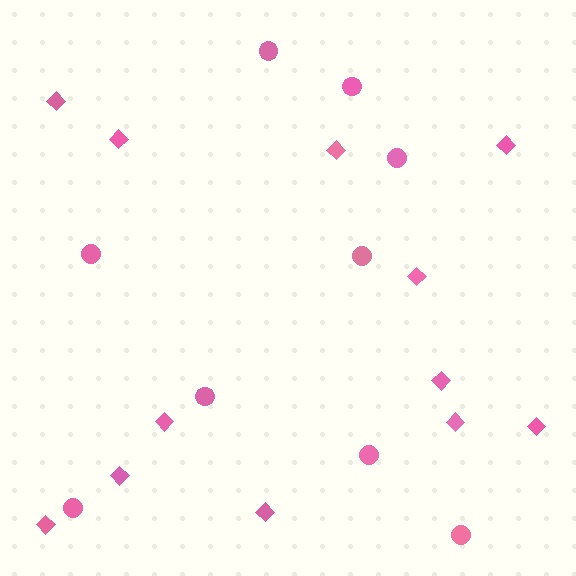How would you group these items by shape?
There are 2 groups: one group of circles (9) and one group of diamonds (12).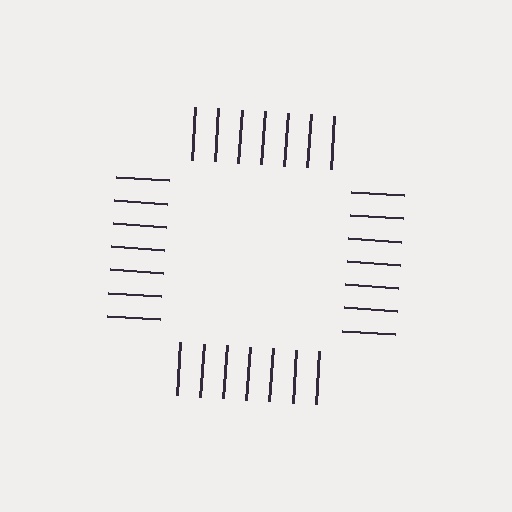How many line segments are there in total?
28 — 7 along each of the 4 edges.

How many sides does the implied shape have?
4 sides — the line-ends trace a square.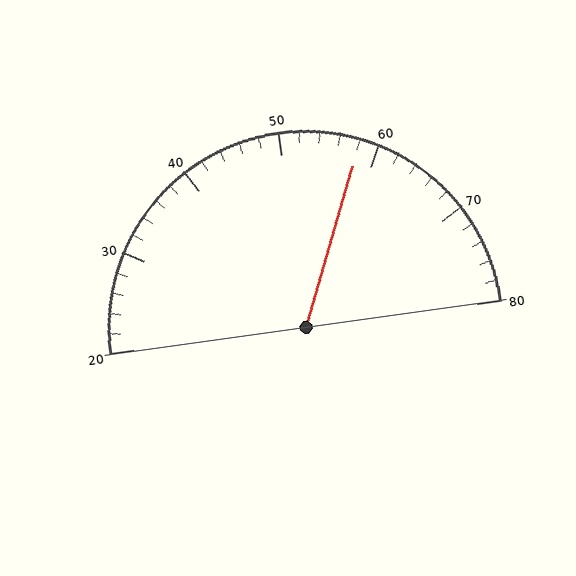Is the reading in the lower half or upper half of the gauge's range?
The reading is in the upper half of the range (20 to 80).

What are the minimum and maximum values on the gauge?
The gauge ranges from 20 to 80.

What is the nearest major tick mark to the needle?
The nearest major tick mark is 60.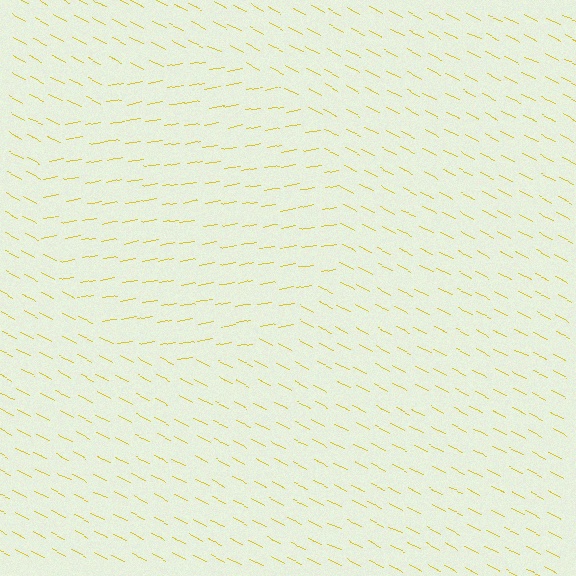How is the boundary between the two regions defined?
The boundary is defined purely by a change in line orientation (approximately 36 degrees difference). All lines are the same color and thickness.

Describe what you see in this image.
The image is filled with small yellow line segments. A circle region in the image has lines oriented differently from the surrounding lines, creating a visible texture boundary.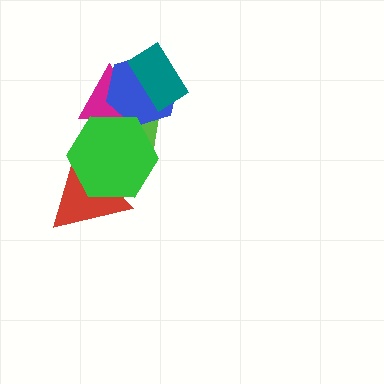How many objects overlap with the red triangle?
2 objects overlap with the red triangle.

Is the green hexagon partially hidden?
No, no other shape covers it.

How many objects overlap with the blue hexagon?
4 objects overlap with the blue hexagon.